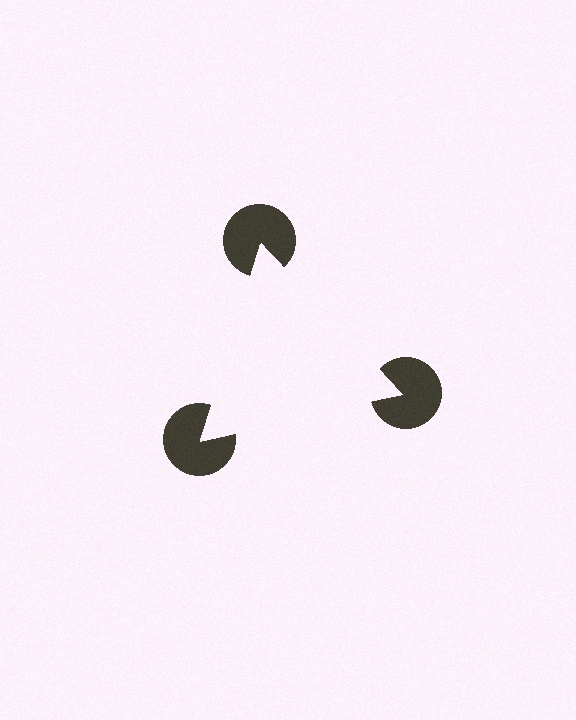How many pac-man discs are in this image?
There are 3 — one at each vertex of the illusory triangle.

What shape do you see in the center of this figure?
An illusory triangle — its edges are inferred from the aligned wedge cuts in the pac-man discs, not physically drawn.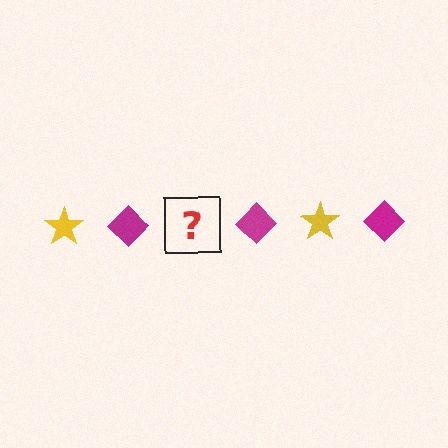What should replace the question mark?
The question mark should be replaced with a yellow star.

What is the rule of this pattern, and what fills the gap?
The rule is that the pattern alternates between yellow star and magenta diamond. The gap should be filled with a yellow star.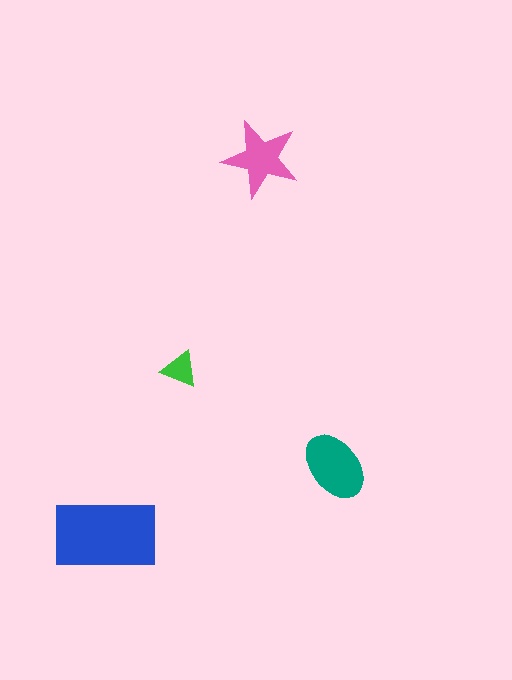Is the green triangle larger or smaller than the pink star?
Smaller.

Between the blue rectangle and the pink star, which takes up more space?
The blue rectangle.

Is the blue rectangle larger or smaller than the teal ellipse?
Larger.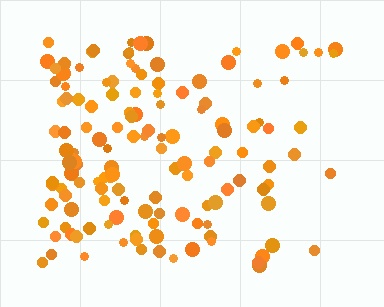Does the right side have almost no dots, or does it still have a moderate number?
Still a moderate number, just noticeably fewer than the left.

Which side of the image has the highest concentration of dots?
The left.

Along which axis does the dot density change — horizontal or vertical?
Horizontal.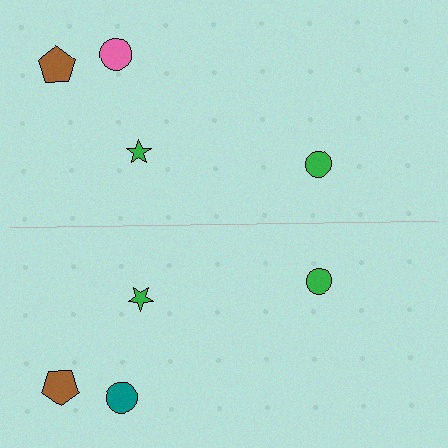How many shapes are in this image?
There are 8 shapes in this image.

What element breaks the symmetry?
The teal circle on the bottom side breaks the symmetry — its mirror counterpart is pink.